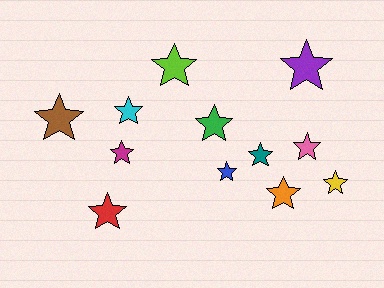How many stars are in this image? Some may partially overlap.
There are 12 stars.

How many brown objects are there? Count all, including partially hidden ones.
There is 1 brown object.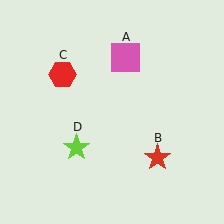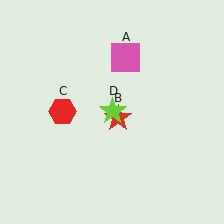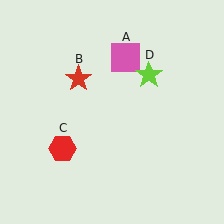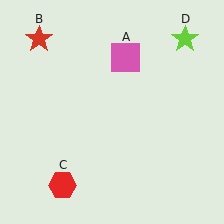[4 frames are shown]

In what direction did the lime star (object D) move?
The lime star (object D) moved up and to the right.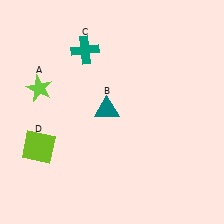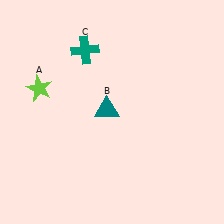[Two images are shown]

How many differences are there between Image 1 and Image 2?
There is 1 difference between the two images.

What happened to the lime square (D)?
The lime square (D) was removed in Image 2. It was in the bottom-left area of Image 1.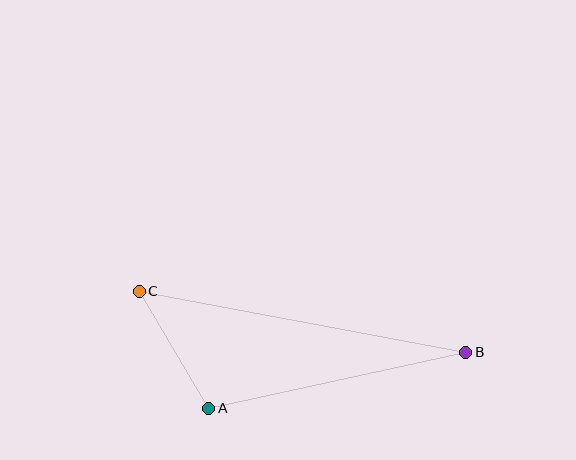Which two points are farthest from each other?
Points B and C are farthest from each other.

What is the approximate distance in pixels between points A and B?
The distance between A and B is approximately 263 pixels.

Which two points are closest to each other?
Points A and C are closest to each other.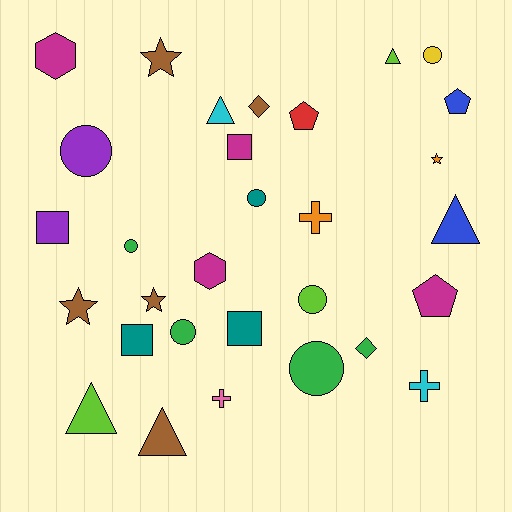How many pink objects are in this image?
There is 1 pink object.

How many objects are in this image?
There are 30 objects.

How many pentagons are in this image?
There are 3 pentagons.